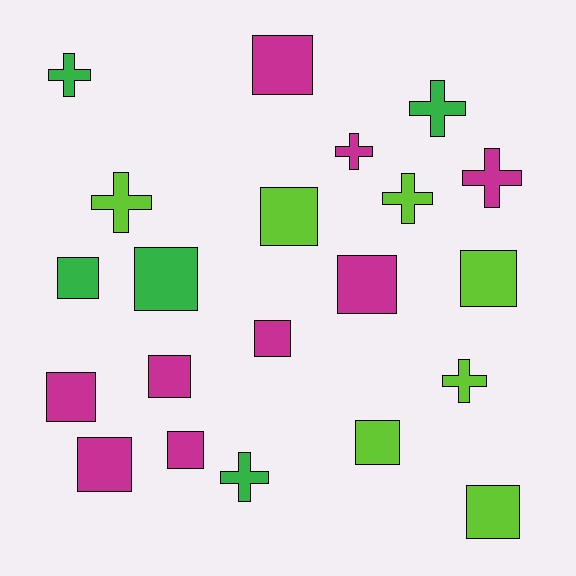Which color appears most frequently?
Magenta, with 9 objects.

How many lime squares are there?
There are 4 lime squares.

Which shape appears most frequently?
Square, with 13 objects.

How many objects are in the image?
There are 21 objects.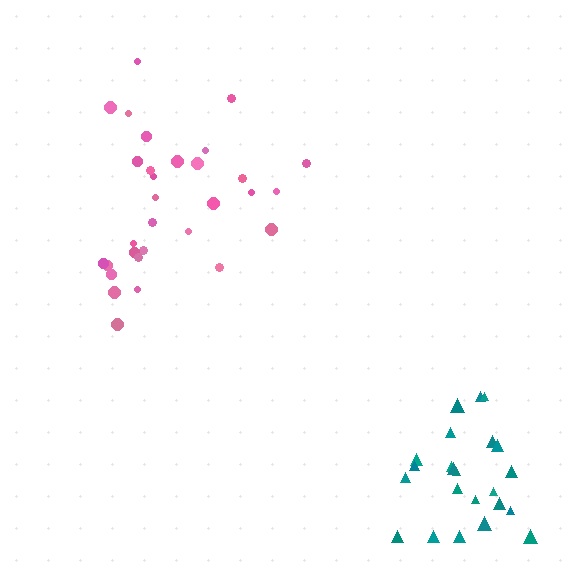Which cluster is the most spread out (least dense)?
Pink.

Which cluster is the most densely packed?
Teal.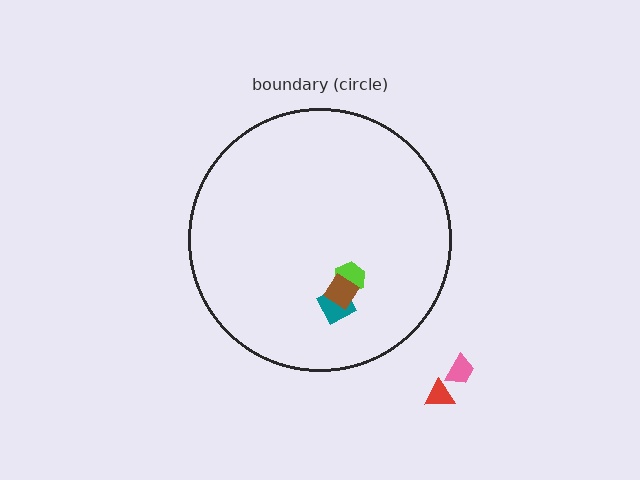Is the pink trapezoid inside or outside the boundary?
Outside.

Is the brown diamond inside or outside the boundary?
Inside.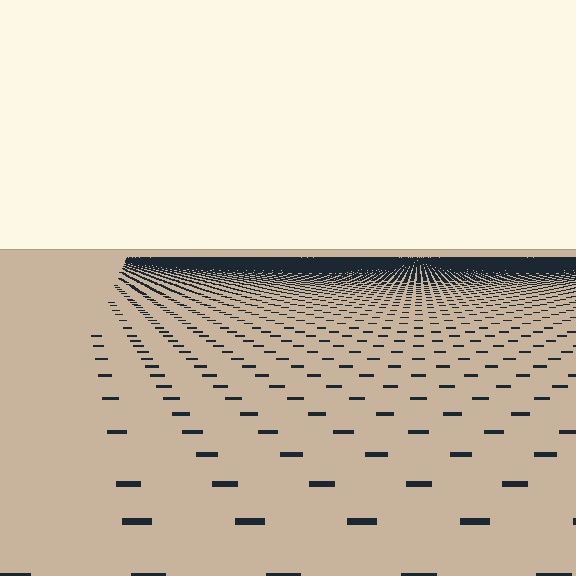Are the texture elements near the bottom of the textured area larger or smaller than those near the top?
Larger. Near the bottom, elements are closer to the viewer and appear at a bigger on-screen size.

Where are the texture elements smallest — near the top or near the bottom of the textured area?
Near the top.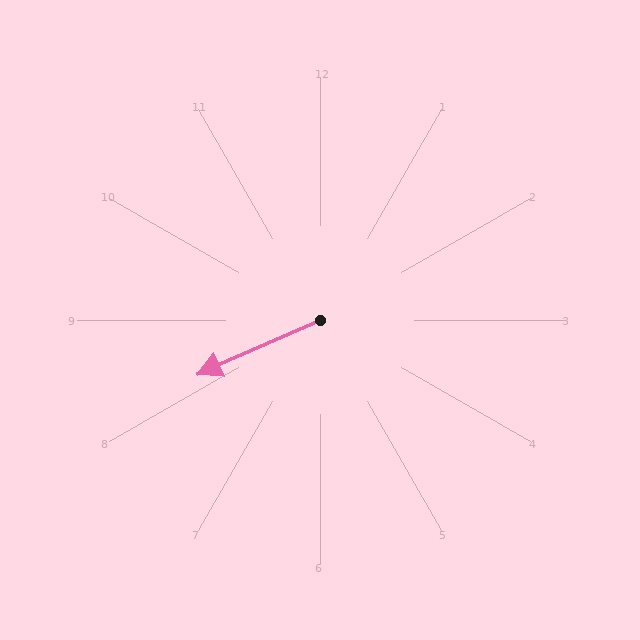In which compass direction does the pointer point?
Southwest.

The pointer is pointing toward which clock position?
Roughly 8 o'clock.